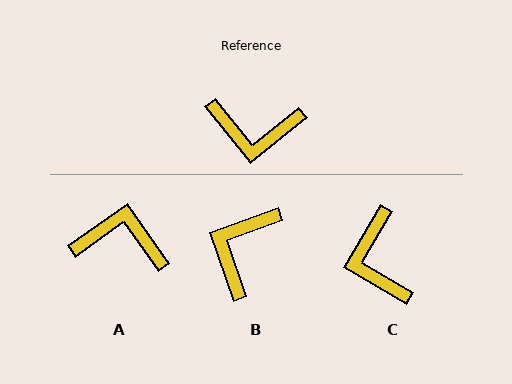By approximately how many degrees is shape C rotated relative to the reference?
Approximately 70 degrees clockwise.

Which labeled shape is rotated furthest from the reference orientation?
A, about 177 degrees away.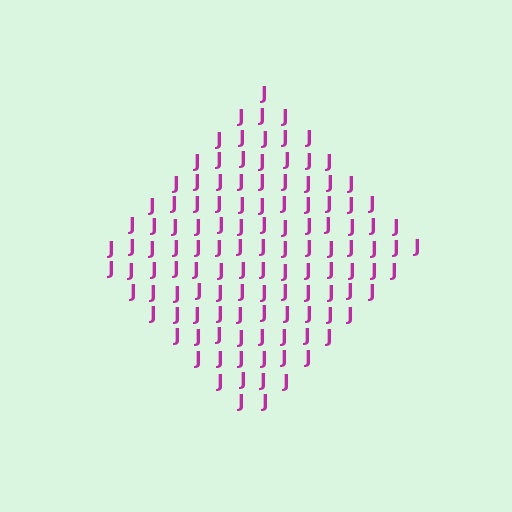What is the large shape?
The large shape is a diamond.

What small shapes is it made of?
It is made of small letter J's.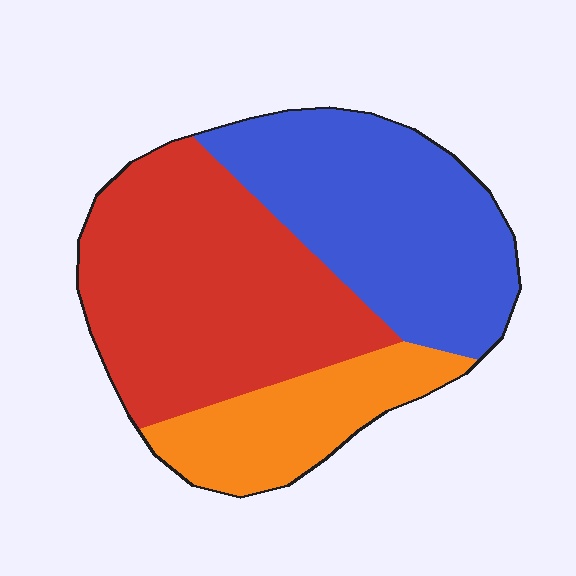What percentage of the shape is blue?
Blue takes up about three eighths (3/8) of the shape.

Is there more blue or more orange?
Blue.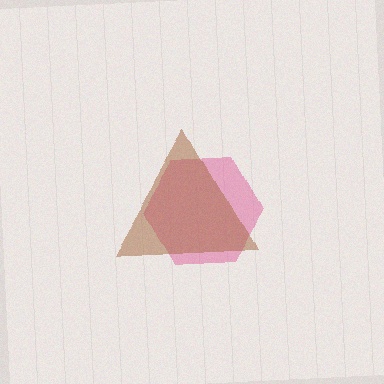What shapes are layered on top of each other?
The layered shapes are: a pink hexagon, a brown triangle.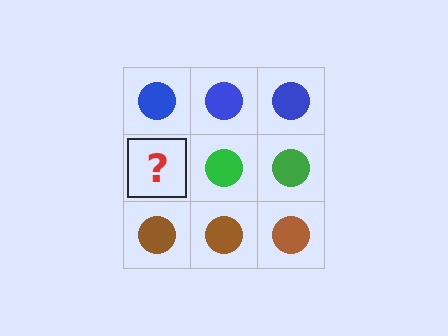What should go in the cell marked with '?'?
The missing cell should contain a green circle.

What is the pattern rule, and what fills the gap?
The rule is that each row has a consistent color. The gap should be filled with a green circle.